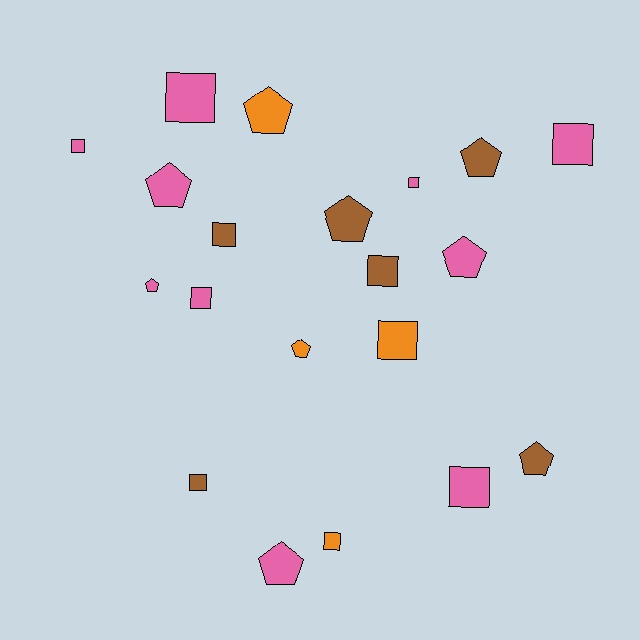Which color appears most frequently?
Pink, with 10 objects.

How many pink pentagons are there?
There are 4 pink pentagons.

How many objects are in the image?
There are 20 objects.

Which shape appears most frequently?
Square, with 11 objects.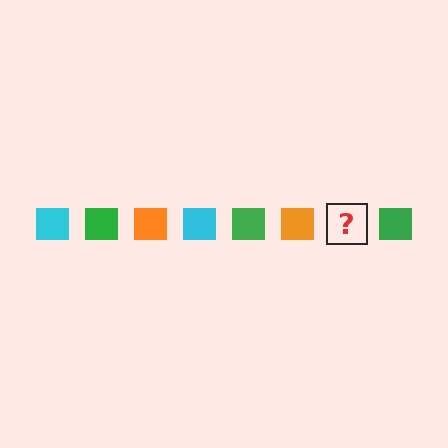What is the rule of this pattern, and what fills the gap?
The rule is that the pattern cycles through cyan, green, orange squares. The gap should be filled with a cyan square.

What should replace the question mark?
The question mark should be replaced with a cyan square.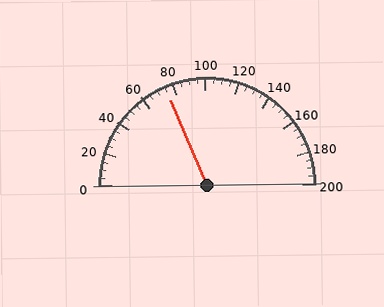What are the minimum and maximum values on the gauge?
The gauge ranges from 0 to 200.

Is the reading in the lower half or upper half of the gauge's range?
The reading is in the lower half of the range (0 to 200).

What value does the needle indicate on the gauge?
The needle indicates approximately 75.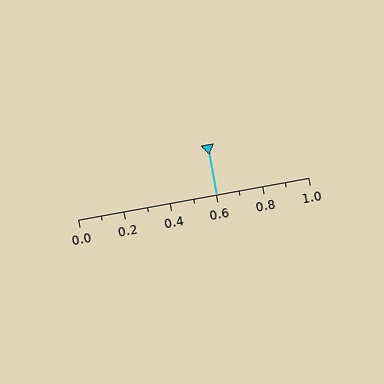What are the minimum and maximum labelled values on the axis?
The axis runs from 0.0 to 1.0.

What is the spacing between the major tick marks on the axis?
The major ticks are spaced 0.2 apart.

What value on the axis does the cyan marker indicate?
The marker indicates approximately 0.6.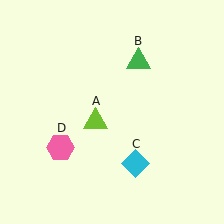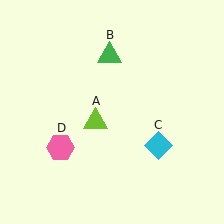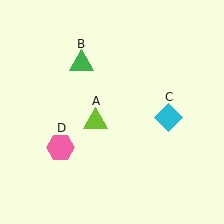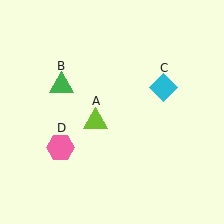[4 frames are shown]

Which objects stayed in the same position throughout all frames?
Lime triangle (object A) and pink hexagon (object D) remained stationary.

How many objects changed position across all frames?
2 objects changed position: green triangle (object B), cyan diamond (object C).